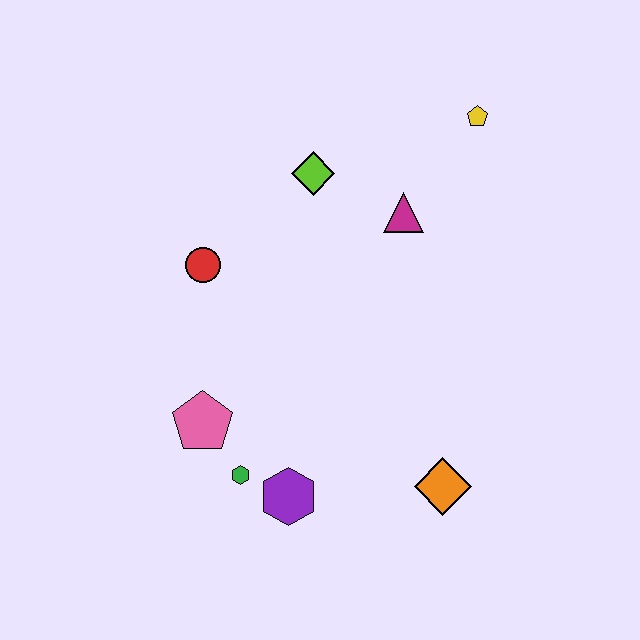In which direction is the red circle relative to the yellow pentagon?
The red circle is to the left of the yellow pentagon.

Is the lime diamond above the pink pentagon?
Yes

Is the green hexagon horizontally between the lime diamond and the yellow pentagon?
No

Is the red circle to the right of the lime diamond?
No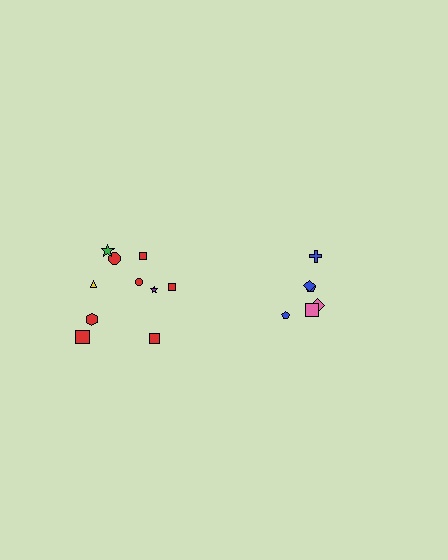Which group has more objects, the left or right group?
The left group.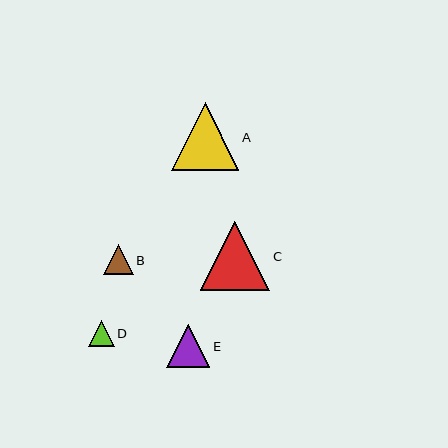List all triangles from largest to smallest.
From largest to smallest: C, A, E, B, D.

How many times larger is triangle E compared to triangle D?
Triangle E is approximately 1.7 times the size of triangle D.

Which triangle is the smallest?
Triangle D is the smallest with a size of approximately 26 pixels.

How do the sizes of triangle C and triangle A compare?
Triangle C and triangle A are approximately the same size.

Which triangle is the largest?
Triangle C is the largest with a size of approximately 69 pixels.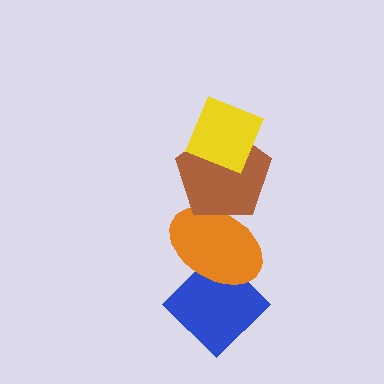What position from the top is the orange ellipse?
The orange ellipse is 3rd from the top.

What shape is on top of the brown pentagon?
The yellow diamond is on top of the brown pentagon.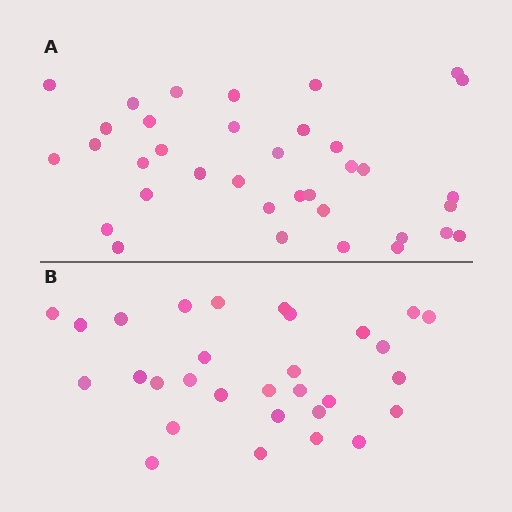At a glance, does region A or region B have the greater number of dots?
Region A (the top region) has more dots.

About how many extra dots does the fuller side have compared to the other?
Region A has about 6 more dots than region B.